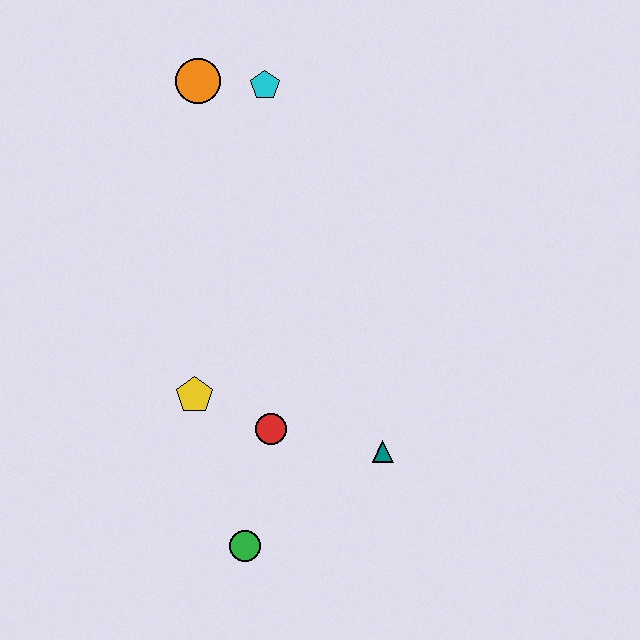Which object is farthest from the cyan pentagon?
The green circle is farthest from the cyan pentagon.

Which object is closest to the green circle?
The red circle is closest to the green circle.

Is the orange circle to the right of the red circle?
No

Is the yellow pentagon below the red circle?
No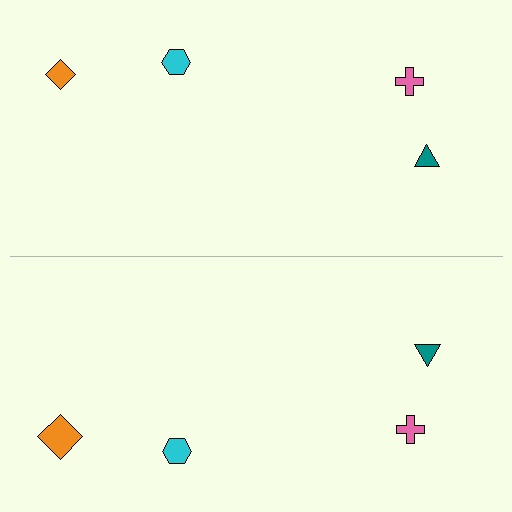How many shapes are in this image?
There are 8 shapes in this image.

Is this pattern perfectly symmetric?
No, the pattern is not perfectly symmetric. The orange diamond on the bottom side has a different size than its mirror counterpart.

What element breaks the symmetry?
The orange diamond on the bottom side has a different size than its mirror counterpart.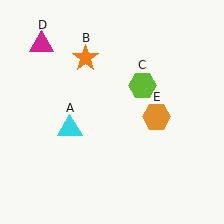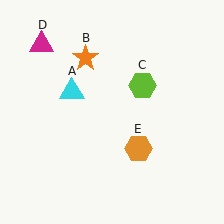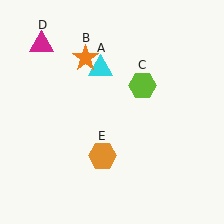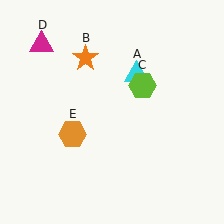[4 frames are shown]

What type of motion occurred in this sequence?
The cyan triangle (object A), orange hexagon (object E) rotated clockwise around the center of the scene.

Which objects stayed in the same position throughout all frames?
Orange star (object B) and lime hexagon (object C) and magenta triangle (object D) remained stationary.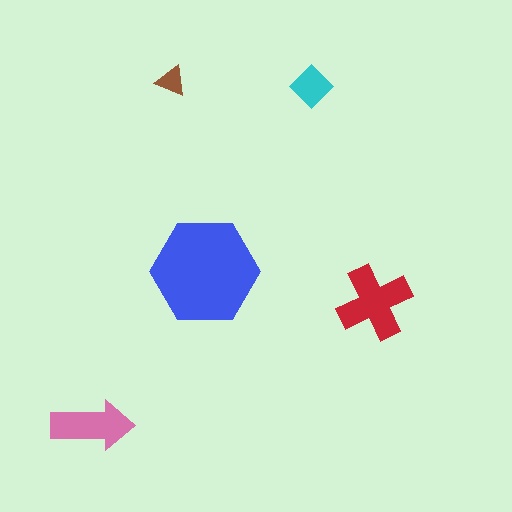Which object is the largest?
The blue hexagon.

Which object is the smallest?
The brown triangle.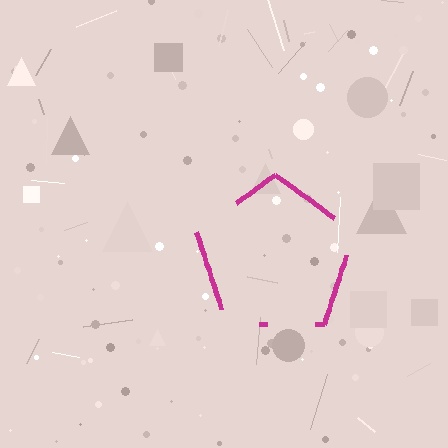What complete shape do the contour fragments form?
The contour fragments form a pentagon.